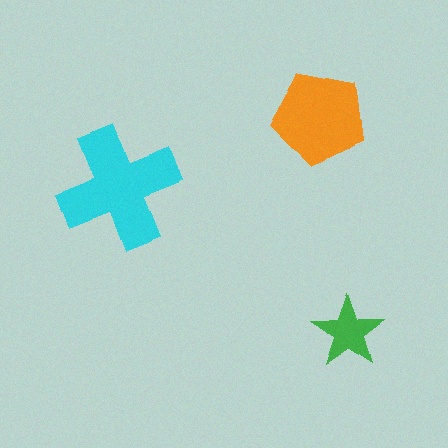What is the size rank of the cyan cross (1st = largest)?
1st.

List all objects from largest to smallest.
The cyan cross, the orange pentagon, the green star.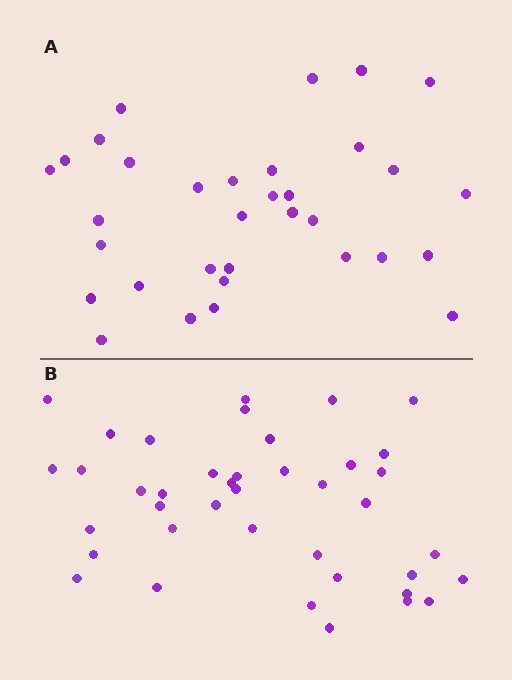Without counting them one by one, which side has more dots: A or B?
Region B (the bottom region) has more dots.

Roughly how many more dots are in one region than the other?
Region B has roughly 8 or so more dots than region A.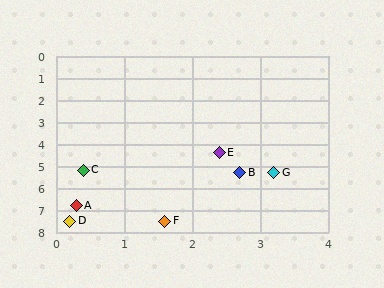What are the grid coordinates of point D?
Point D is at approximately (0.2, 7.5).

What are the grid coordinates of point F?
Point F is at approximately (1.6, 7.5).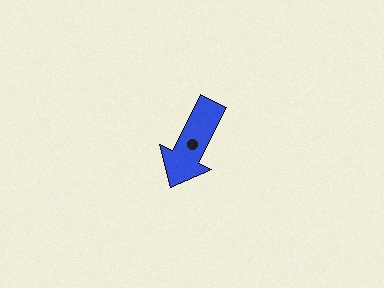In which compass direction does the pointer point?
Southwest.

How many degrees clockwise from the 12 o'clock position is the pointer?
Approximately 206 degrees.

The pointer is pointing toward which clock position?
Roughly 7 o'clock.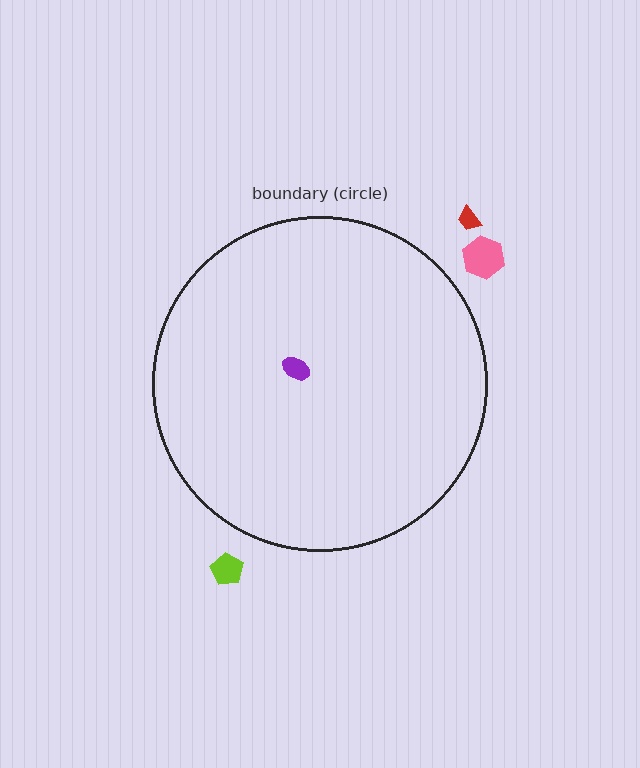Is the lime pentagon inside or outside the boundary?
Outside.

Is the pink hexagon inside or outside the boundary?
Outside.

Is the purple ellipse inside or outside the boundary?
Inside.